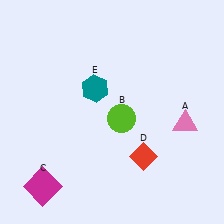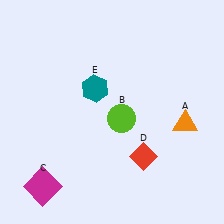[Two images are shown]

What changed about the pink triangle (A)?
In Image 1, A is pink. In Image 2, it changed to orange.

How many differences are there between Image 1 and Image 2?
There is 1 difference between the two images.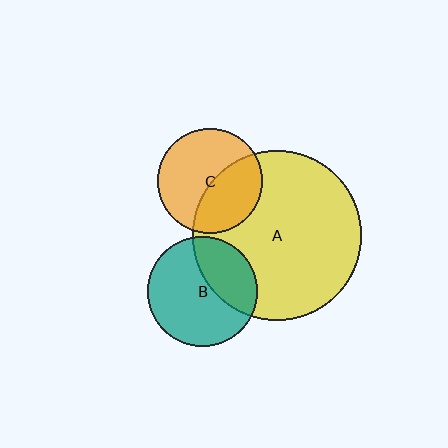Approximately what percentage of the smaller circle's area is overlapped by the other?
Approximately 35%.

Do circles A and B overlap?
Yes.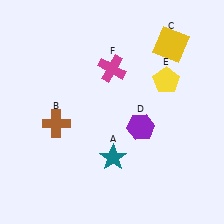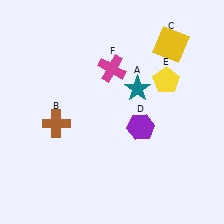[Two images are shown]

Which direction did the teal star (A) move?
The teal star (A) moved up.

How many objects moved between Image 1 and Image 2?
1 object moved between the two images.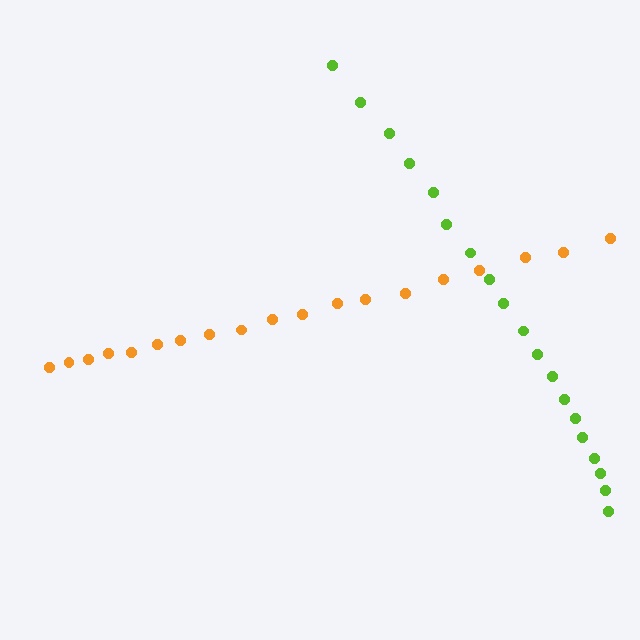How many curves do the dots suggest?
There are 2 distinct paths.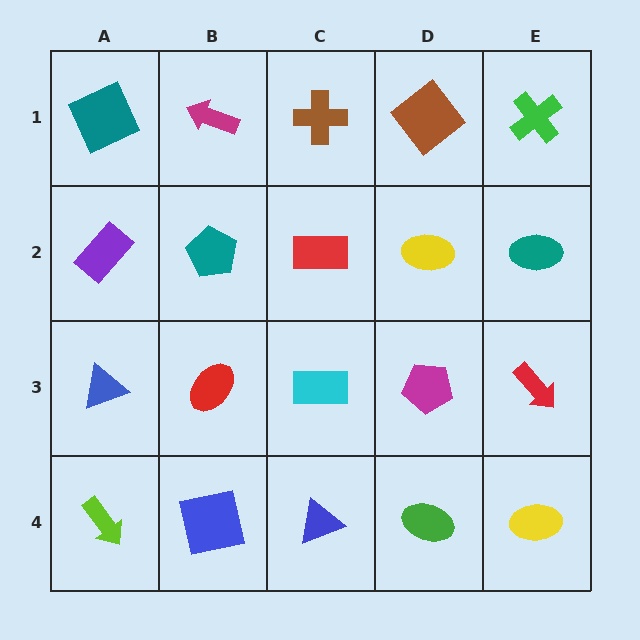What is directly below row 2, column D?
A magenta pentagon.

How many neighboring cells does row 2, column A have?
3.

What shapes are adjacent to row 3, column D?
A yellow ellipse (row 2, column D), a green ellipse (row 4, column D), a cyan rectangle (row 3, column C), a red arrow (row 3, column E).